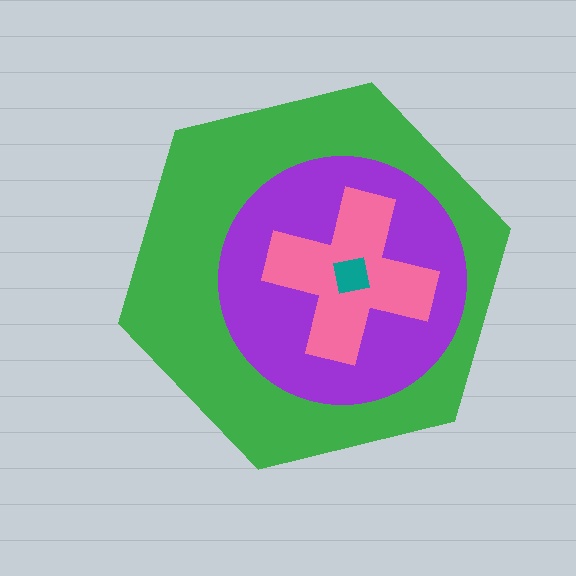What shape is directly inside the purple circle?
The pink cross.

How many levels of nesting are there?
4.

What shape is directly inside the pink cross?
The teal square.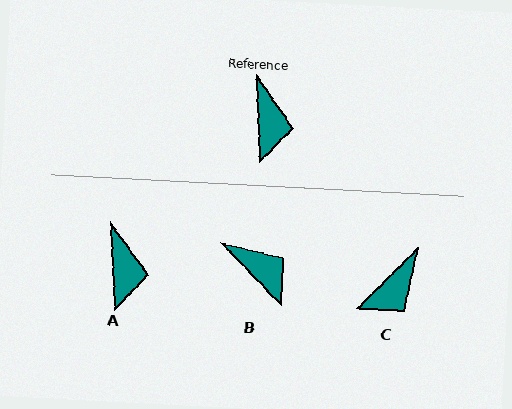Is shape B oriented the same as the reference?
No, it is off by about 41 degrees.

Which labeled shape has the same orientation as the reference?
A.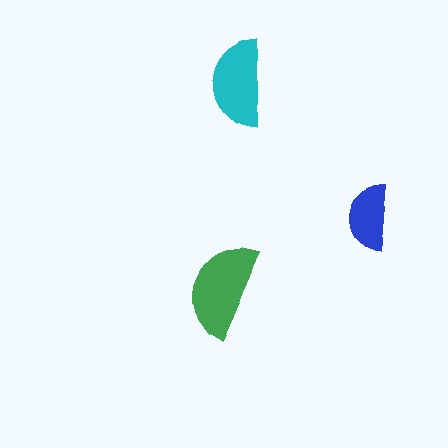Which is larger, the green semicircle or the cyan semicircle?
The green one.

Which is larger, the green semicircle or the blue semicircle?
The green one.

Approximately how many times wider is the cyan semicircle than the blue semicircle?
About 1.5 times wider.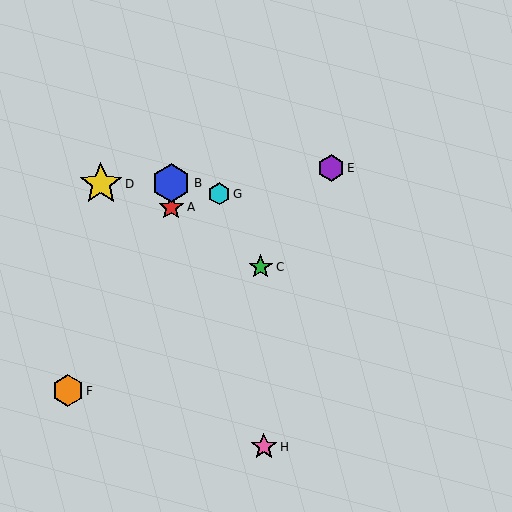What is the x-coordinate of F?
Object F is at x≈68.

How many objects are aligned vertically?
2 objects (A, B) are aligned vertically.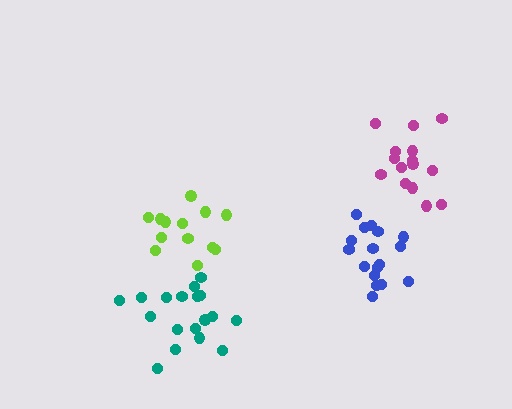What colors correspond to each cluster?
The clusters are colored: lime, blue, teal, magenta.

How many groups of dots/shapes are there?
There are 4 groups.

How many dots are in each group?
Group 1: 13 dots, Group 2: 17 dots, Group 3: 18 dots, Group 4: 15 dots (63 total).